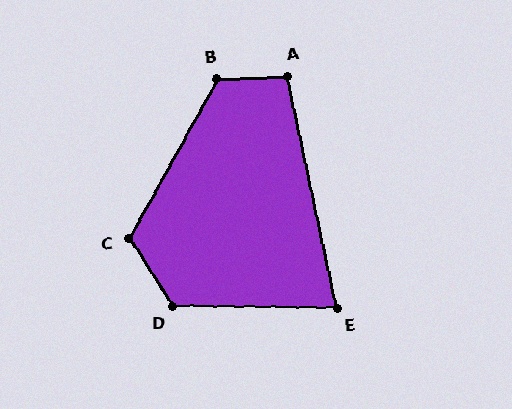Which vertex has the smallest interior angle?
E, at approximately 77 degrees.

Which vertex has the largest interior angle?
D, at approximately 123 degrees.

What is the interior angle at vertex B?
Approximately 121 degrees (obtuse).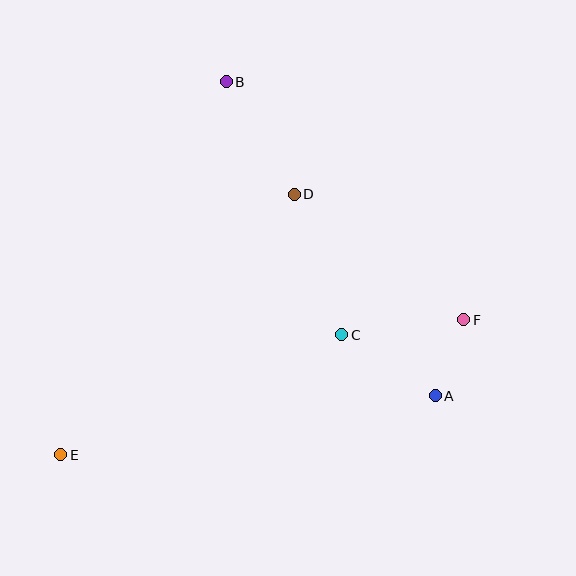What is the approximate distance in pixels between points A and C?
The distance between A and C is approximately 112 pixels.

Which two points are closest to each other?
Points A and F are closest to each other.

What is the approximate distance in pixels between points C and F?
The distance between C and F is approximately 123 pixels.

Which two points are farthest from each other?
Points E and F are farthest from each other.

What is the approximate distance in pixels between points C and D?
The distance between C and D is approximately 148 pixels.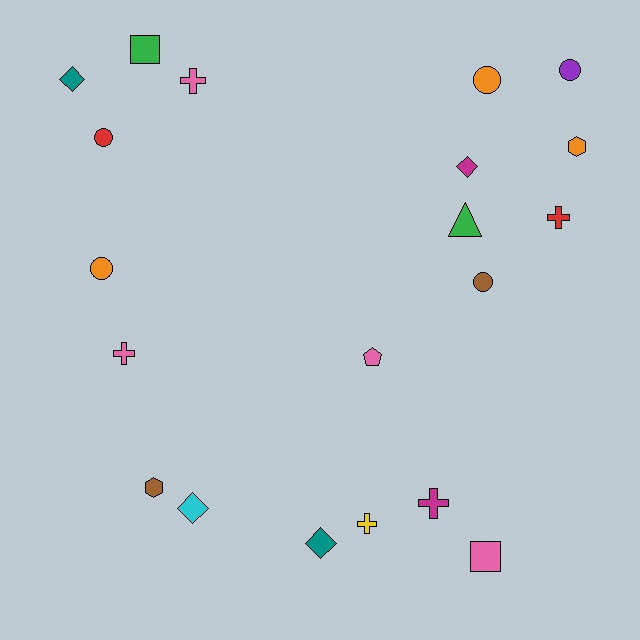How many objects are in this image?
There are 20 objects.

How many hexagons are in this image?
There are 2 hexagons.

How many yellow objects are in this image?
There is 1 yellow object.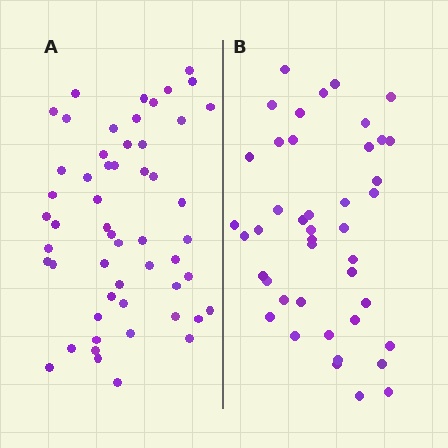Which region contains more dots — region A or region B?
Region A (the left region) has more dots.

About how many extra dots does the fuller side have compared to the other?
Region A has roughly 12 or so more dots than region B.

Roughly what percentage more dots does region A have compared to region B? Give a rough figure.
About 25% more.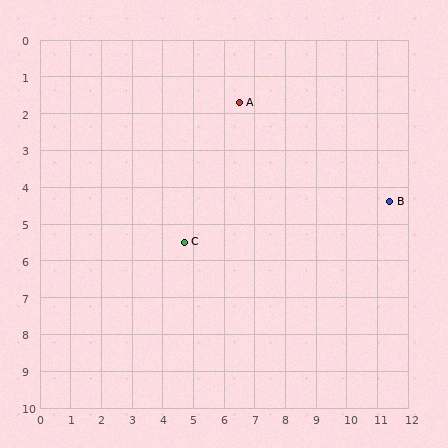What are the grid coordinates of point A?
Point A is at approximately (6.5, 1.7).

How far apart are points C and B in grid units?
Points C and B are about 6.8 grid units apart.